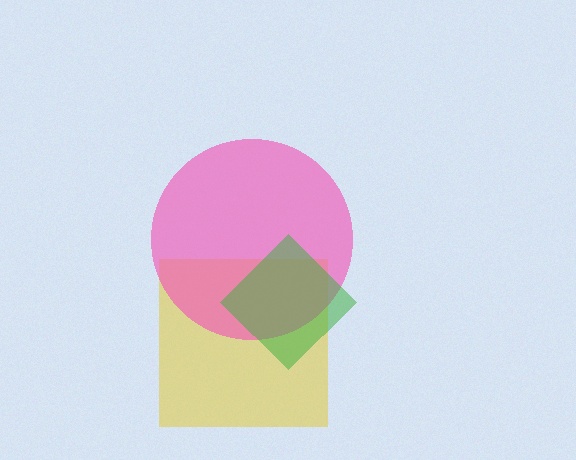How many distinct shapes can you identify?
There are 3 distinct shapes: a yellow square, a pink circle, a green diamond.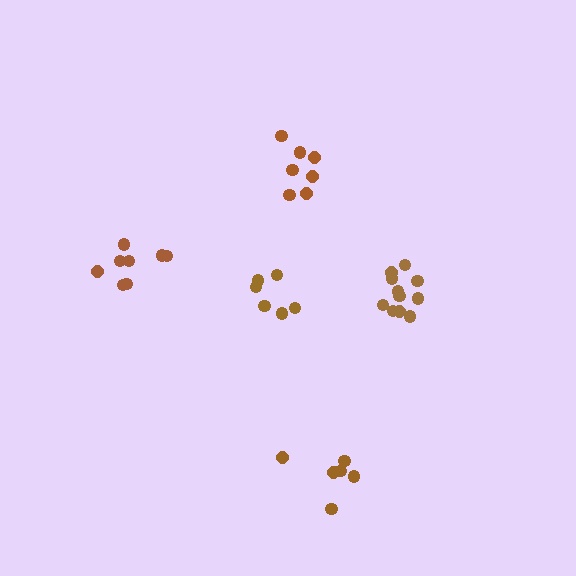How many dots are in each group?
Group 1: 7 dots, Group 2: 8 dots, Group 3: 6 dots, Group 4: 6 dots, Group 5: 11 dots (38 total).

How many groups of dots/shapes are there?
There are 5 groups.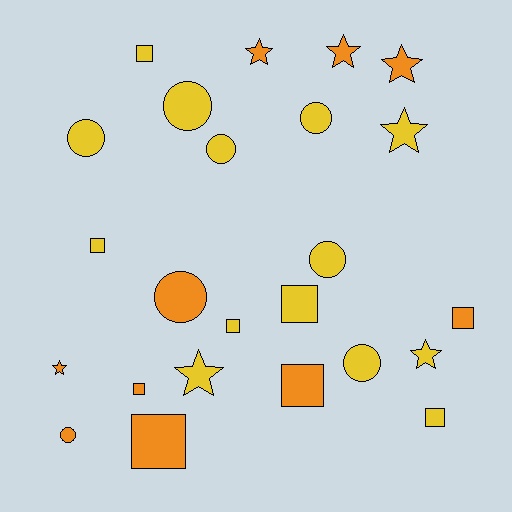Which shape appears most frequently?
Square, with 9 objects.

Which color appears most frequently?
Yellow, with 14 objects.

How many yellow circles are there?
There are 6 yellow circles.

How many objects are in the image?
There are 24 objects.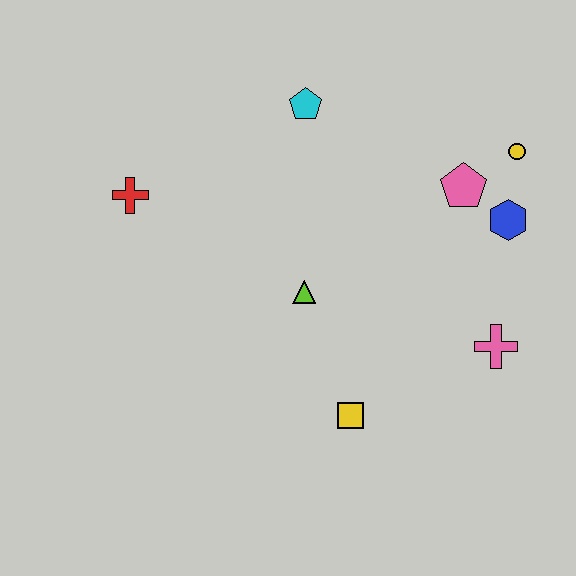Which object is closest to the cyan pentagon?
The pink pentagon is closest to the cyan pentagon.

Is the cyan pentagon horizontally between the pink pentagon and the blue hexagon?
No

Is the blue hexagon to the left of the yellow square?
No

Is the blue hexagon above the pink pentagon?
No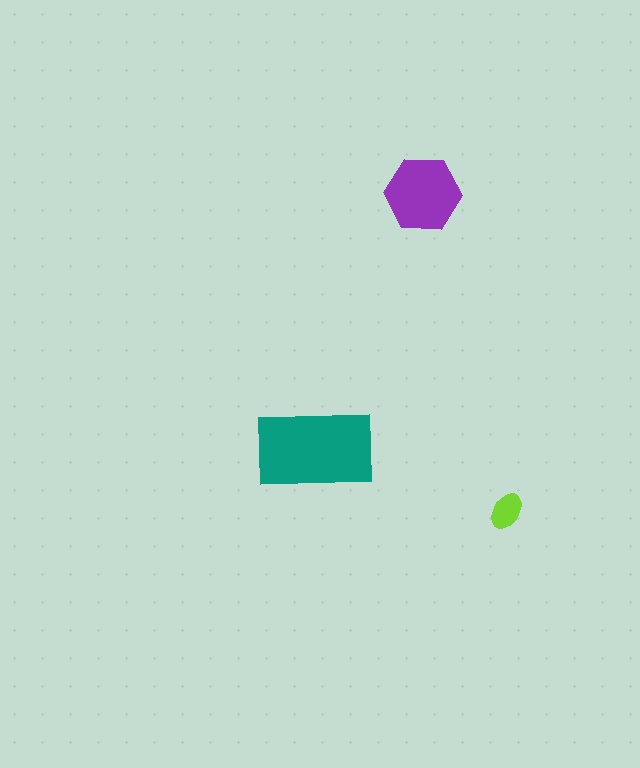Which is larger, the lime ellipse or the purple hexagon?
The purple hexagon.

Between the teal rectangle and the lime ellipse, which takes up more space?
The teal rectangle.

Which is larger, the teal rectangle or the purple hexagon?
The teal rectangle.